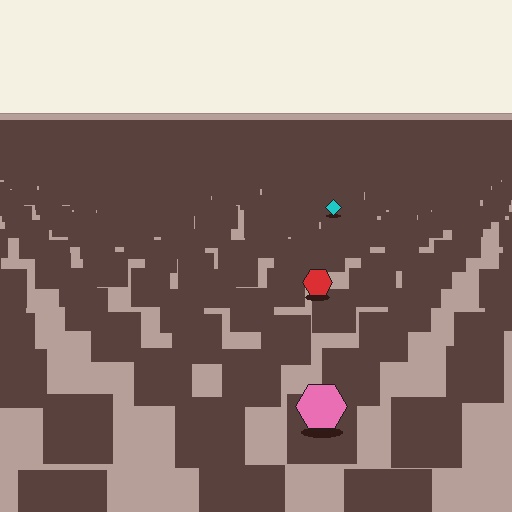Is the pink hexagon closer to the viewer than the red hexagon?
Yes. The pink hexagon is closer — you can tell from the texture gradient: the ground texture is coarser near it.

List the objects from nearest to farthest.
From nearest to farthest: the pink hexagon, the red hexagon, the cyan diamond.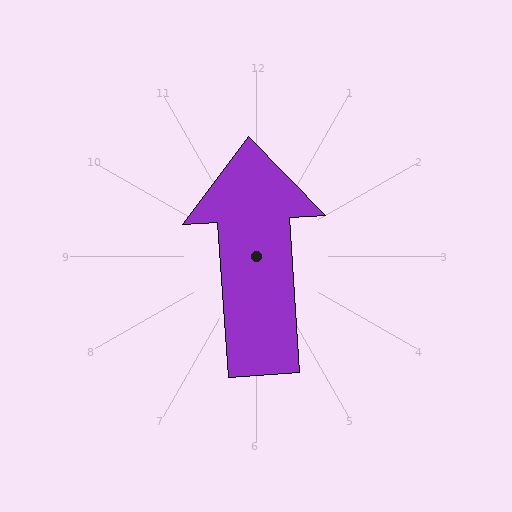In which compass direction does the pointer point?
North.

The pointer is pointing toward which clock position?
Roughly 12 o'clock.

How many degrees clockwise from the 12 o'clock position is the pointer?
Approximately 356 degrees.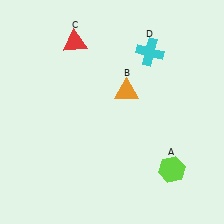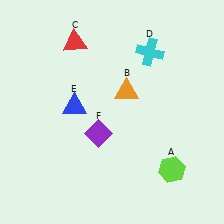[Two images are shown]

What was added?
A blue triangle (E), a purple diamond (F) were added in Image 2.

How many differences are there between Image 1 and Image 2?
There are 2 differences between the two images.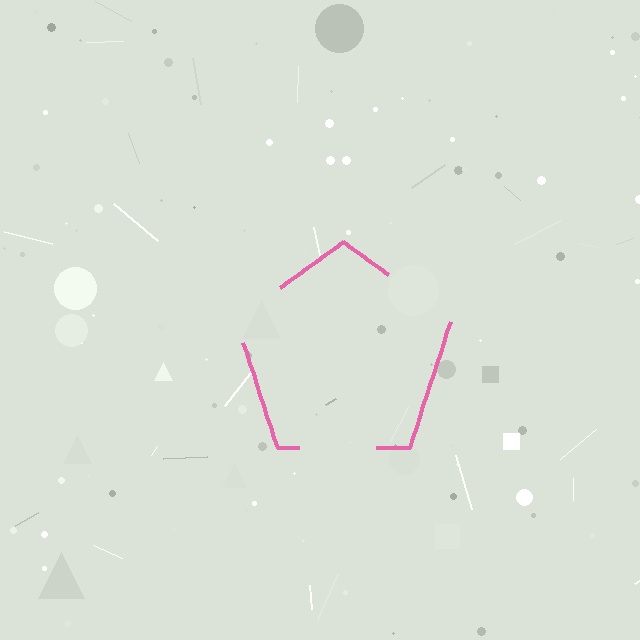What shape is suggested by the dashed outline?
The dashed outline suggests a pentagon.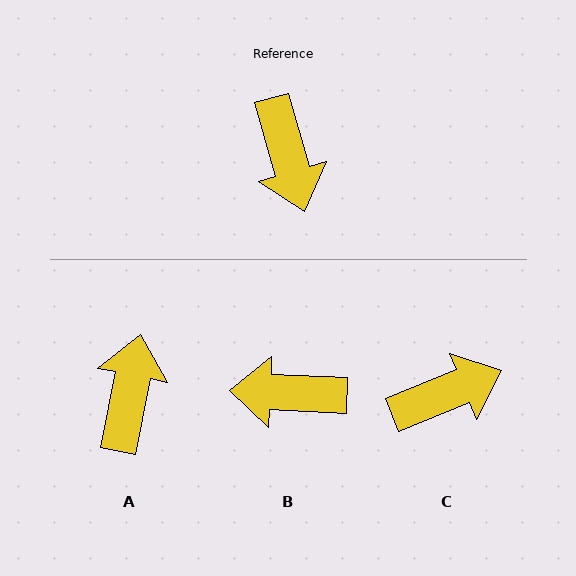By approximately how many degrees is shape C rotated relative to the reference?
Approximately 96 degrees counter-clockwise.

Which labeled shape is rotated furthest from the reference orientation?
A, about 153 degrees away.